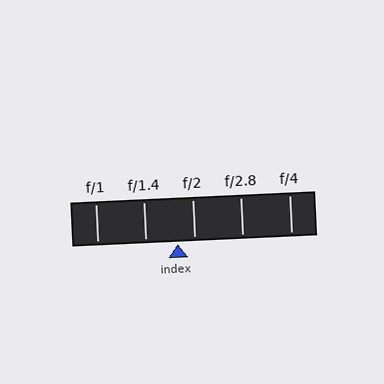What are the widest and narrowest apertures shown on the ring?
The widest aperture shown is f/1 and the narrowest is f/4.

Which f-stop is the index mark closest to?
The index mark is closest to f/2.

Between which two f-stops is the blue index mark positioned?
The index mark is between f/1.4 and f/2.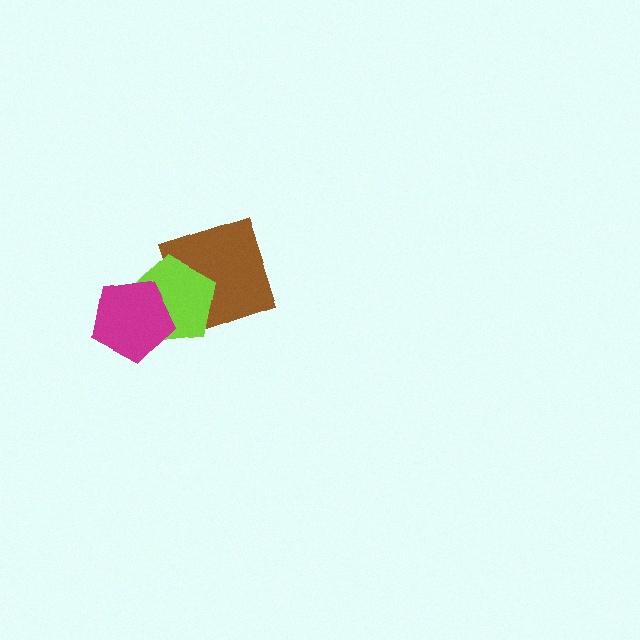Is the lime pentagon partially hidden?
Yes, it is partially covered by another shape.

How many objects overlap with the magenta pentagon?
1 object overlaps with the magenta pentagon.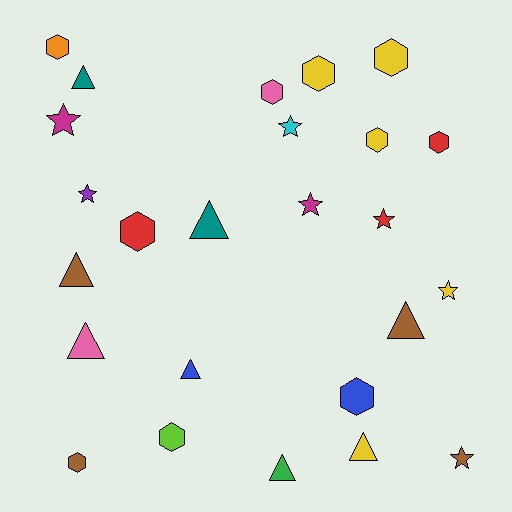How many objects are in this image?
There are 25 objects.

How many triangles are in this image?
There are 8 triangles.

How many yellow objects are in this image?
There are 5 yellow objects.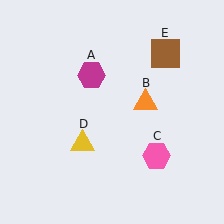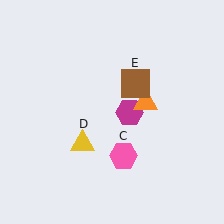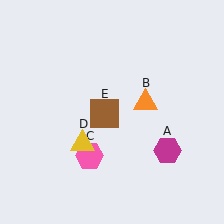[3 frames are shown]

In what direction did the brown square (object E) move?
The brown square (object E) moved down and to the left.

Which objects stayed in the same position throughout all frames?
Orange triangle (object B) and yellow triangle (object D) remained stationary.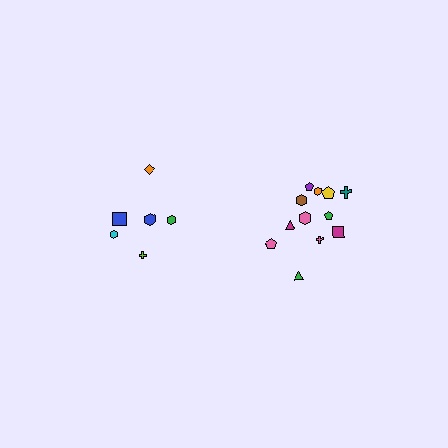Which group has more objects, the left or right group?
The right group.